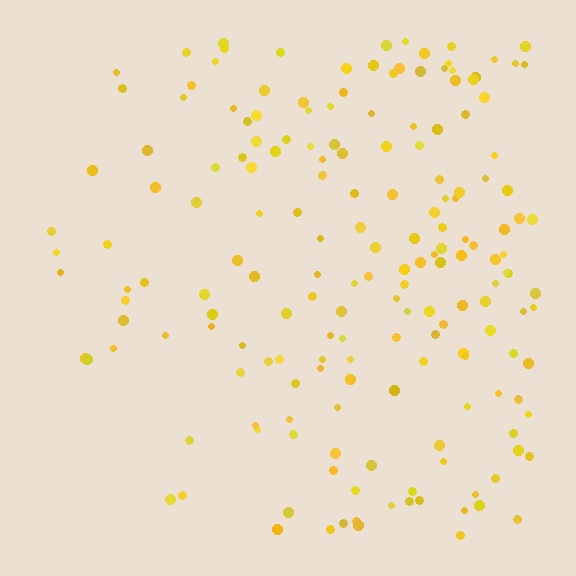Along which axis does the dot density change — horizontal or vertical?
Horizontal.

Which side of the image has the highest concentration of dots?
The right.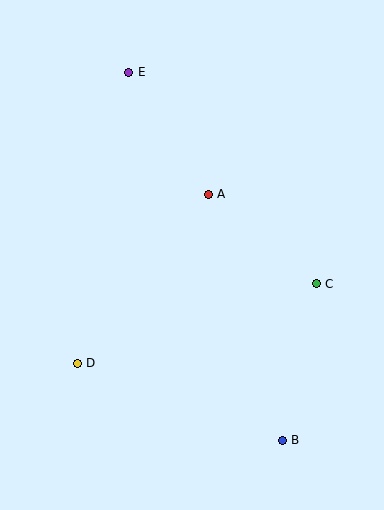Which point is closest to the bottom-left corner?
Point D is closest to the bottom-left corner.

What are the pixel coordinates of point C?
Point C is at (316, 284).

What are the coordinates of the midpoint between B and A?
The midpoint between B and A is at (245, 317).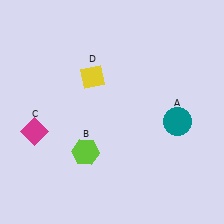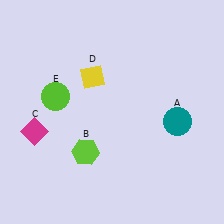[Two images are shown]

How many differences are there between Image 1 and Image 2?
There is 1 difference between the two images.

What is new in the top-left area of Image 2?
A lime circle (E) was added in the top-left area of Image 2.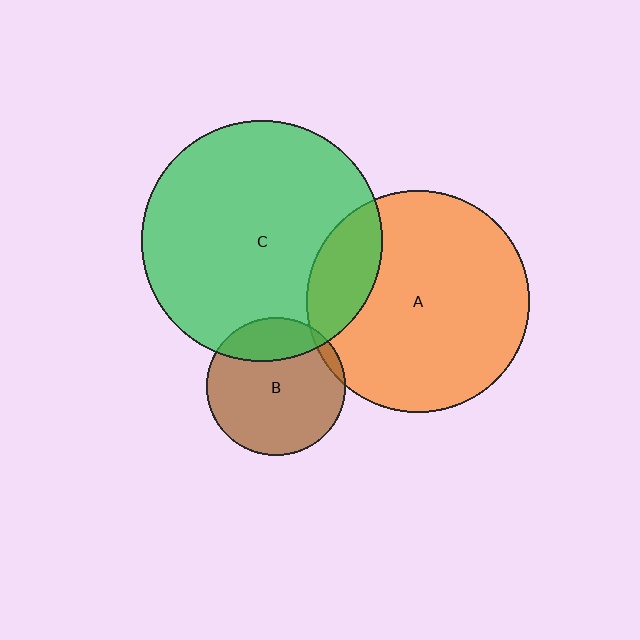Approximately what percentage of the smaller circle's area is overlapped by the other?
Approximately 20%.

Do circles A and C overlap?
Yes.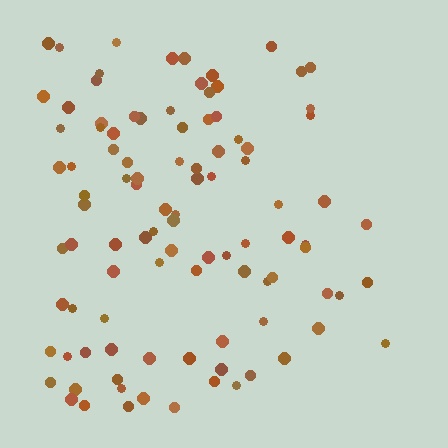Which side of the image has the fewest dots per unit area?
The right.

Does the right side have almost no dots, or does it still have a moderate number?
Still a moderate number, just noticeably fewer than the left.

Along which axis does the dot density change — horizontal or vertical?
Horizontal.